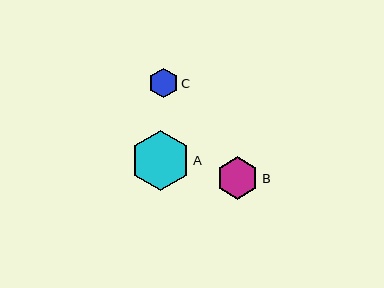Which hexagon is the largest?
Hexagon A is the largest with a size of approximately 60 pixels.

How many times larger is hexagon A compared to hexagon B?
Hexagon A is approximately 1.4 times the size of hexagon B.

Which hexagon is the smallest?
Hexagon C is the smallest with a size of approximately 29 pixels.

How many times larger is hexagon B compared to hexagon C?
Hexagon B is approximately 1.4 times the size of hexagon C.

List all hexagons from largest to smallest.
From largest to smallest: A, B, C.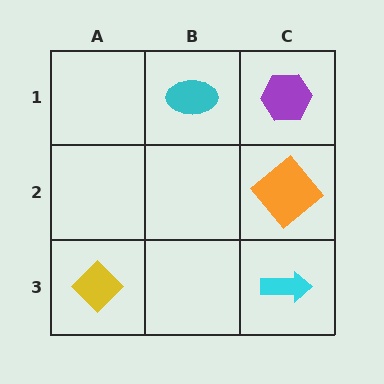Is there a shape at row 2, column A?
No, that cell is empty.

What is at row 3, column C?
A cyan arrow.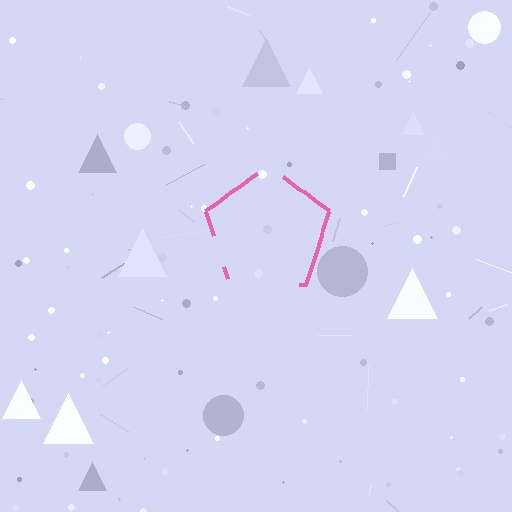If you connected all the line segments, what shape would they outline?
They would outline a pentagon.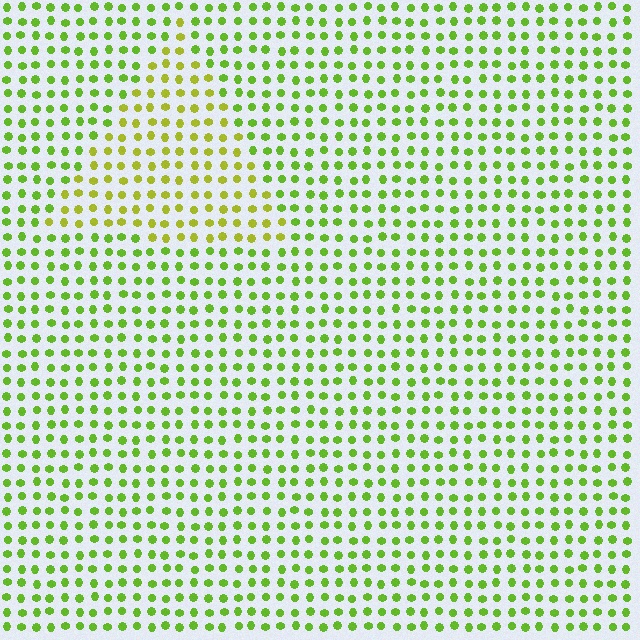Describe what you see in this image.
The image is filled with small lime elements in a uniform arrangement. A triangle-shaped region is visible where the elements are tinted to a slightly different hue, forming a subtle color boundary.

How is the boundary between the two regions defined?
The boundary is defined purely by a slight shift in hue (about 28 degrees). Spacing, size, and orientation are identical on both sides.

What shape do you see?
I see a triangle.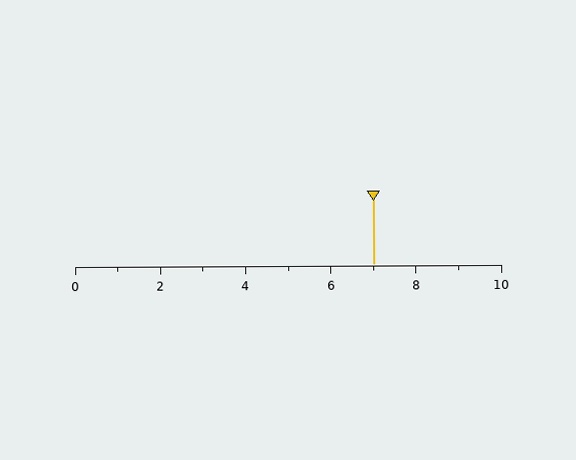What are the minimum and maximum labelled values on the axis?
The axis runs from 0 to 10.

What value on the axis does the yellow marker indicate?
The marker indicates approximately 7.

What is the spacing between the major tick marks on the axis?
The major ticks are spaced 2 apart.